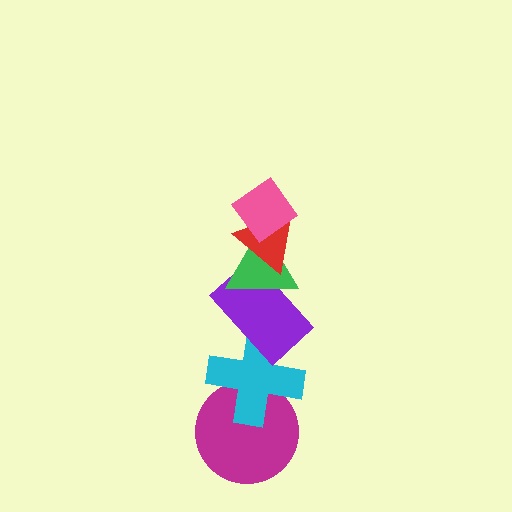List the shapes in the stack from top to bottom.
From top to bottom: the pink diamond, the red triangle, the green triangle, the purple rectangle, the cyan cross, the magenta circle.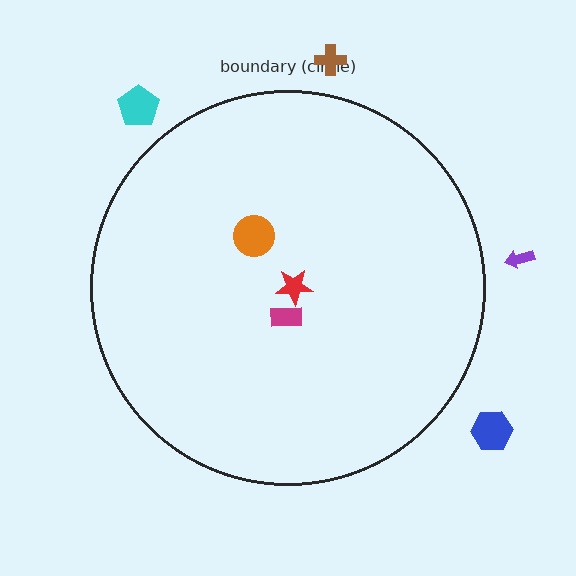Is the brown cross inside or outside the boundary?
Outside.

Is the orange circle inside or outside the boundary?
Inside.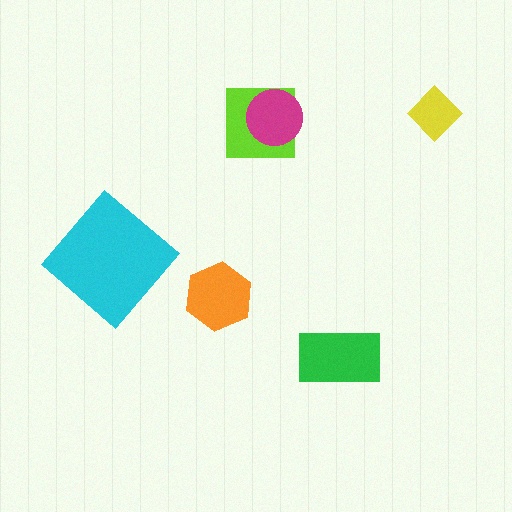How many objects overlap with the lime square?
1 object overlaps with the lime square.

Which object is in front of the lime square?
The magenta circle is in front of the lime square.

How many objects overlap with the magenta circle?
1 object overlaps with the magenta circle.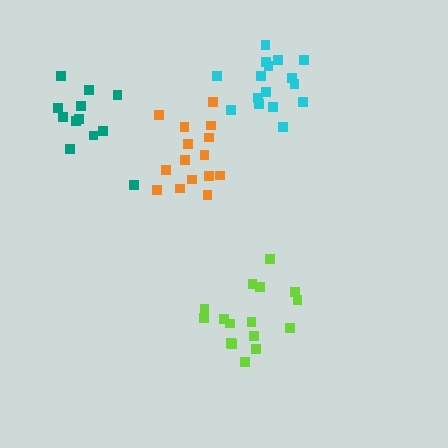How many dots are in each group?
Group 1: 15 dots, Group 2: 17 dots, Group 3: 16 dots, Group 4: 12 dots (60 total).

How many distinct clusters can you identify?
There are 4 distinct clusters.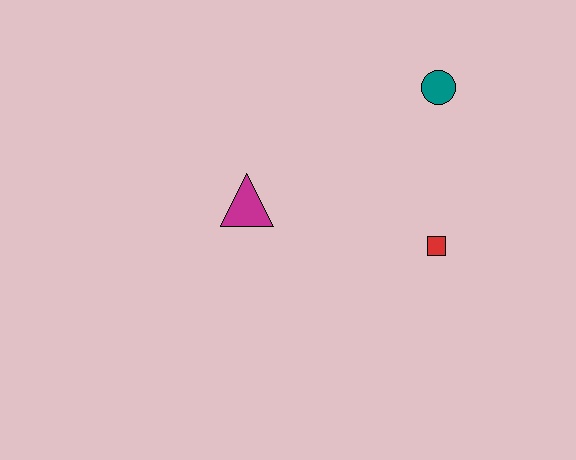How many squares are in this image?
There is 1 square.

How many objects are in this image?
There are 3 objects.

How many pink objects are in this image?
There are no pink objects.